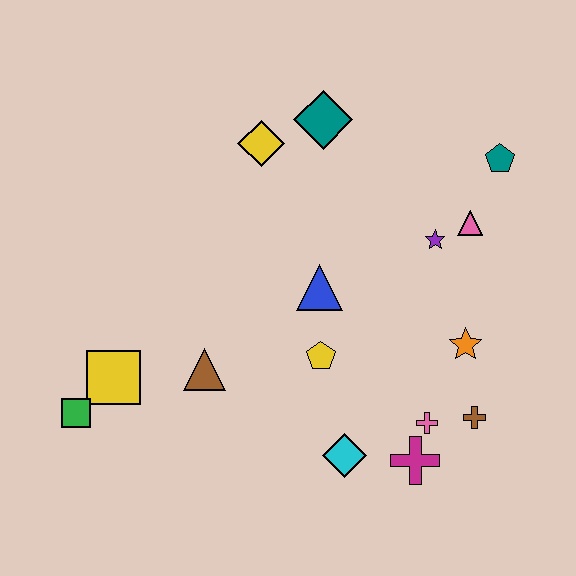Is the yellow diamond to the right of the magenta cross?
No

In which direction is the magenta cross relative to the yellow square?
The magenta cross is to the right of the yellow square.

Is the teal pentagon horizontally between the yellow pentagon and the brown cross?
No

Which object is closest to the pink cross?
The magenta cross is closest to the pink cross.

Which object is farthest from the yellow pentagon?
The teal pentagon is farthest from the yellow pentagon.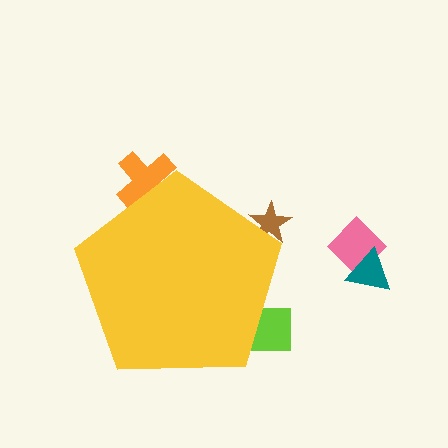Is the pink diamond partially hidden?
No, the pink diamond is fully visible.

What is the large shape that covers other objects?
A yellow pentagon.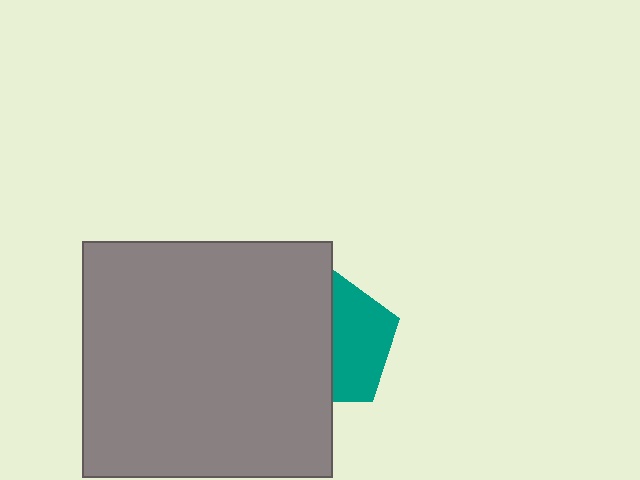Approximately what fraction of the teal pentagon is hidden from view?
Roughly 55% of the teal pentagon is hidden behind the gray rectangle.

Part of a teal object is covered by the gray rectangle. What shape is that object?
It is a pentagon.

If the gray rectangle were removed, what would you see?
You would see the complete teal pentagon.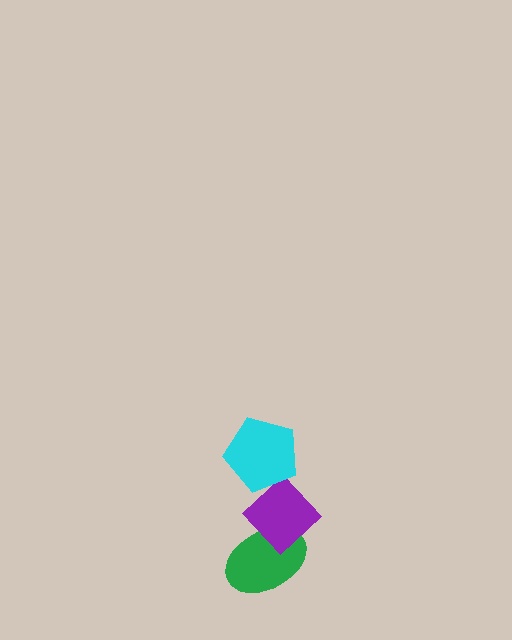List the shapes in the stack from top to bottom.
From top to bottom: the cyan pentagon, the purple diamond, the green ellipse.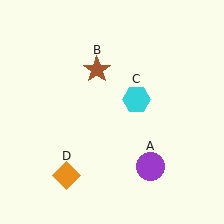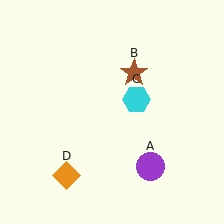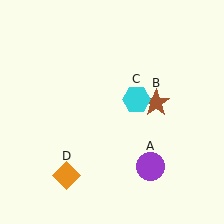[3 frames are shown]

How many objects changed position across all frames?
1 object changed position: brown star (object B).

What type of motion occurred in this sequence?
The brown star (object B) rotated clockwise around the center of the scene.